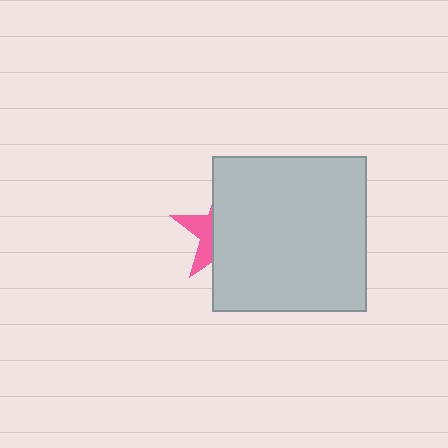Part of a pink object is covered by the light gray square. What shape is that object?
It is a star.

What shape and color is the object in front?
The object in front is a light gray square.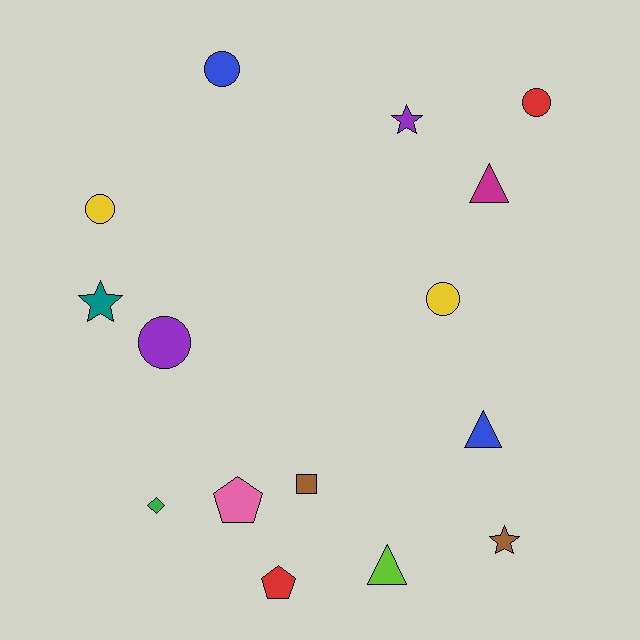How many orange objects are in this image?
There are no orange objects.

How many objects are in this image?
There are 15 objects.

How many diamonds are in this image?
There is 1 diamond.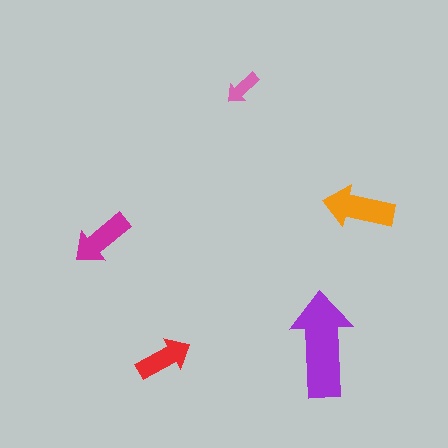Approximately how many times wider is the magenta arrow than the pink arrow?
About 1.5 times wider.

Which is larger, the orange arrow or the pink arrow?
The orange one.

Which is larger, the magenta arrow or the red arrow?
The magenta one.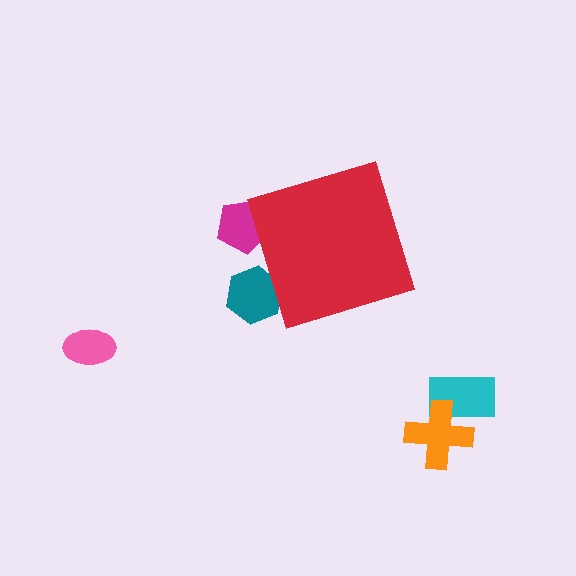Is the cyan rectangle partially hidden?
No, the cyan rectangle is fully visible.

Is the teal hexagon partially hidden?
Yes, the teal hexagon is partially hidden behind the red diamond.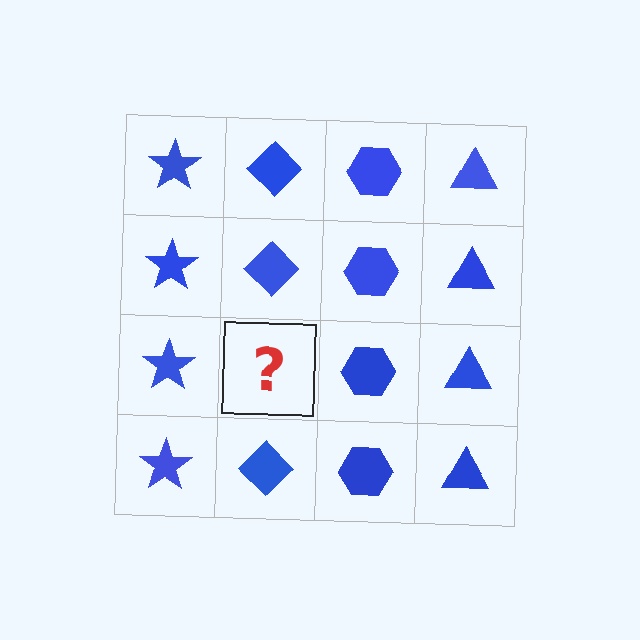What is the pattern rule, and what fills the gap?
The rule is that each column has a consistent shape. The gap should be filled with a blue diamond.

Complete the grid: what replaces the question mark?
The question mark should be replaced with a blue diamond.